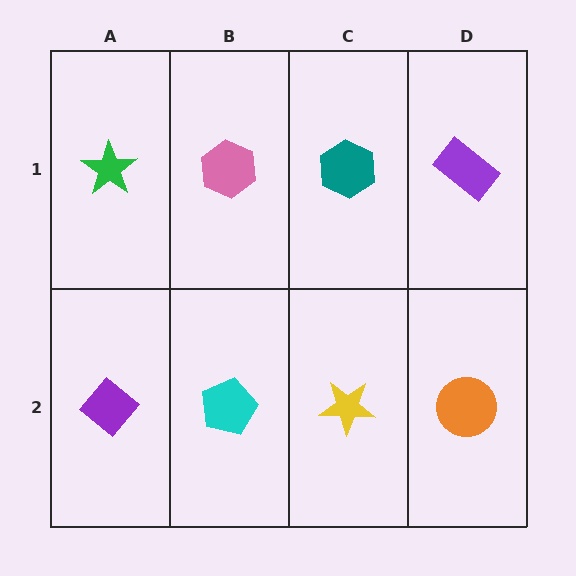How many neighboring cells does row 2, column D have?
2.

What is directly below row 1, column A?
A purple diamond.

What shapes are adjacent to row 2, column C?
A teal hexagon (row 1, column C), a cyan pentagon (row 2, column B), an orange circle (row 2, column D).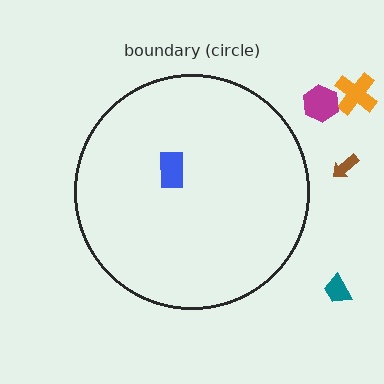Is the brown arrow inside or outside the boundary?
Outside.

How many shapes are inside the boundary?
1 inside, 4 outside.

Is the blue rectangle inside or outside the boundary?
Inside.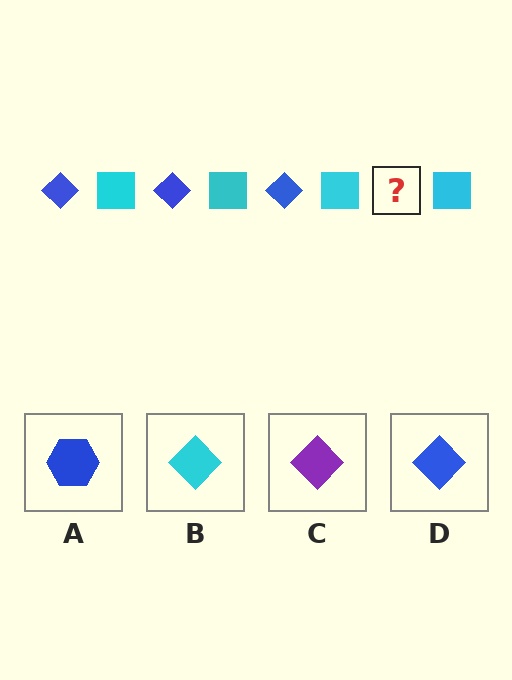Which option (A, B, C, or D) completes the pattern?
D.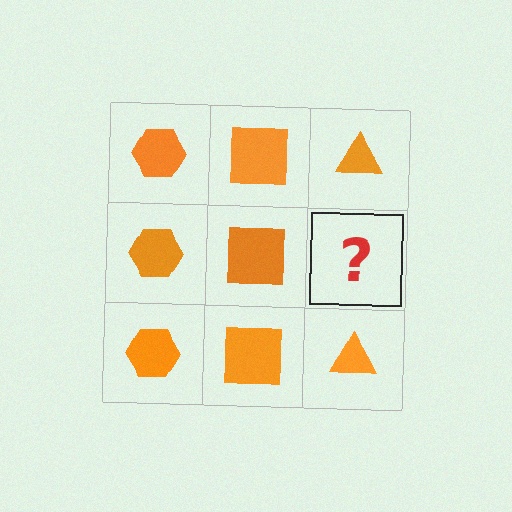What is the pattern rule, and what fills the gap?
The rule is that each column has a consistent shape. The gap should be filled with an orange triangle.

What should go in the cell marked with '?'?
The missing cell should contain an orange triangle.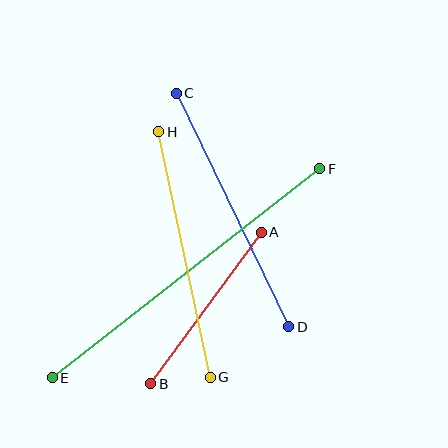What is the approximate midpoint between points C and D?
The midpoint is at approximately (233, 210) pixels.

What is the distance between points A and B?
The distance is approximately 188 pixels.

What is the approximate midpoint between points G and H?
The midpoint is at approximately (184, 254) pixels.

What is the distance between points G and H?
The distance is approximately 251 pixels.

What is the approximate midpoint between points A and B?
The midpoint is at approximately (206, 308) pixels.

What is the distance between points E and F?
The distance is approximately 339 pixels.